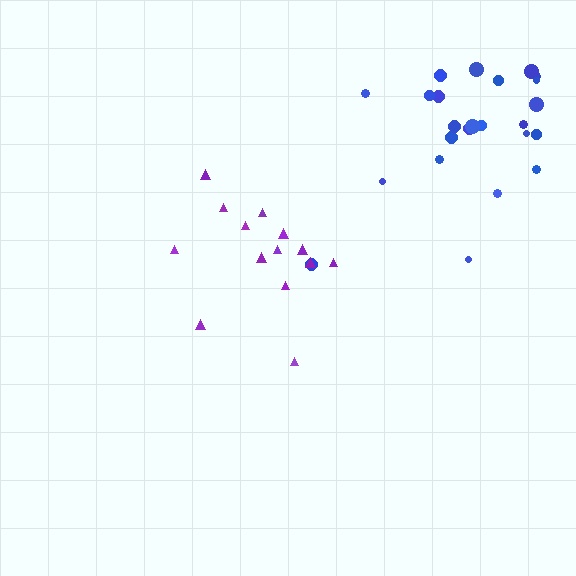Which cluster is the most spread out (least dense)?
Blue.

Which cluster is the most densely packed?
Purple.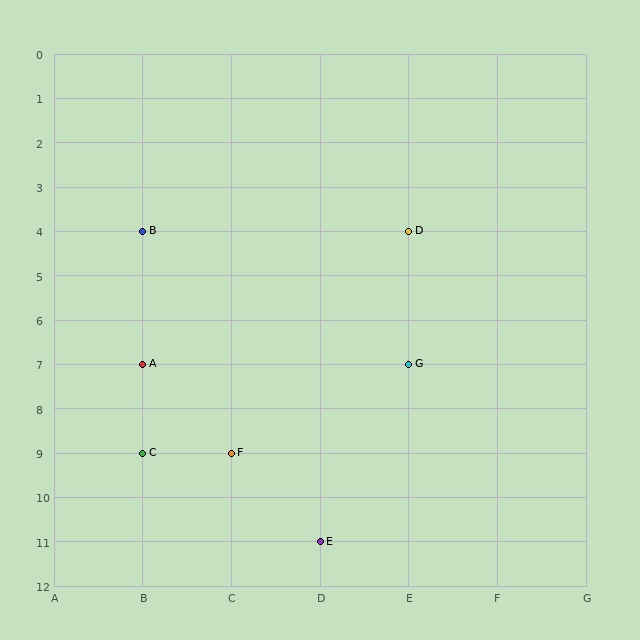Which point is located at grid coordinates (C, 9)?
Point F is at (C, 9).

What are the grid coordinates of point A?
Point A is at grid coordinates (B, 7).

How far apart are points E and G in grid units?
Points E and G are 1 column and 4 rows apart (about 4.1 grid units diagonally).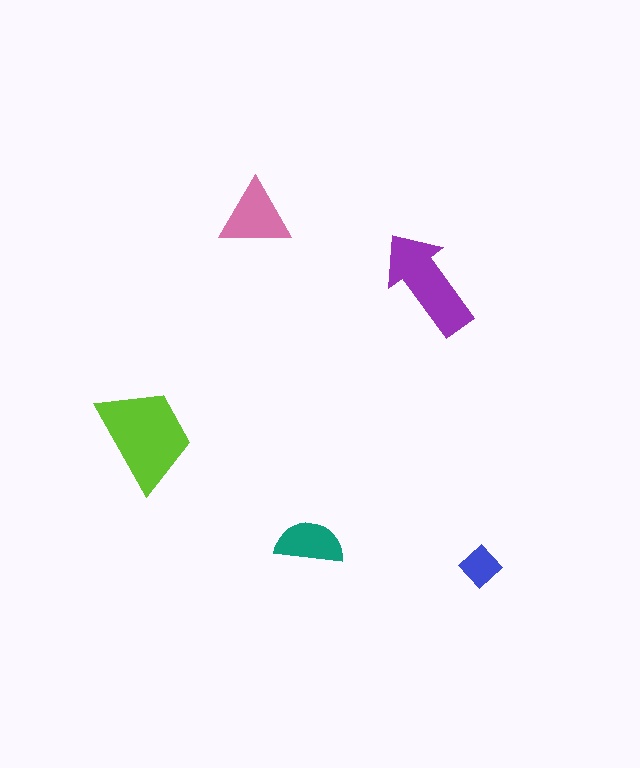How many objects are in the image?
There are 5 objects in the image.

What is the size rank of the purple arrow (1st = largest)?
2nd.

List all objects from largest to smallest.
The lime trapezoid, the purple arrow, the pink triangle, the teal semicircle, the blue diamond.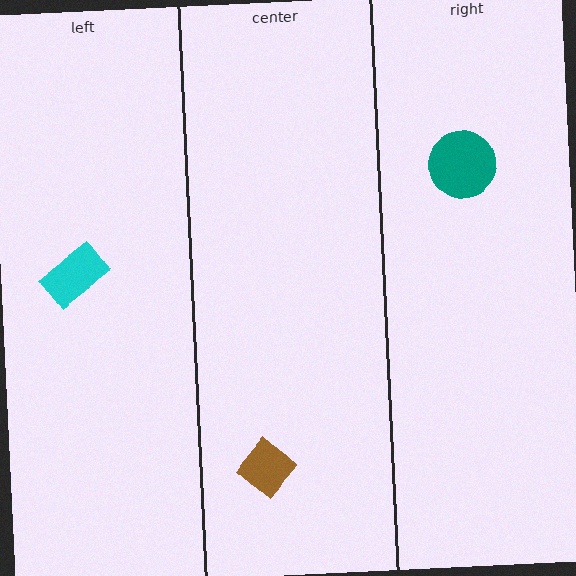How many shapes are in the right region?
1.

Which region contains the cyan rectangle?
The left region.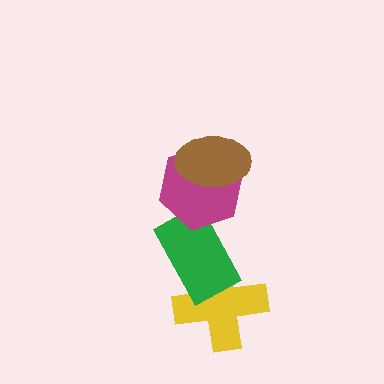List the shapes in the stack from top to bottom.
From top to bottom: the brown ellipse, the magenta hexagon, the green rectangle, the yellow cross.